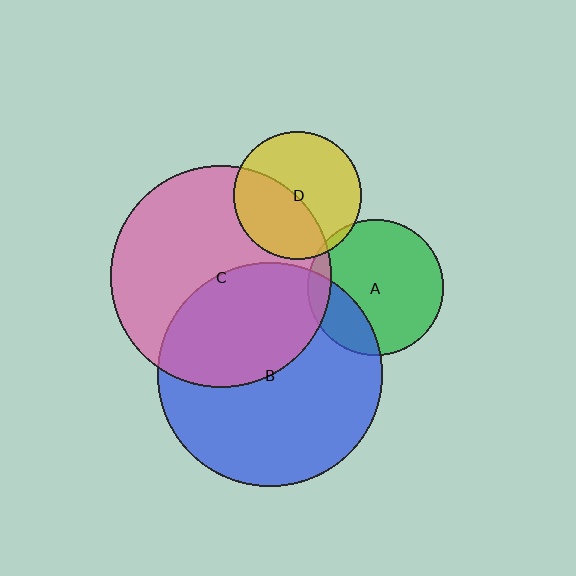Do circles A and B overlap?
Yes.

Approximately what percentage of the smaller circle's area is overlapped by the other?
Approximately 25%.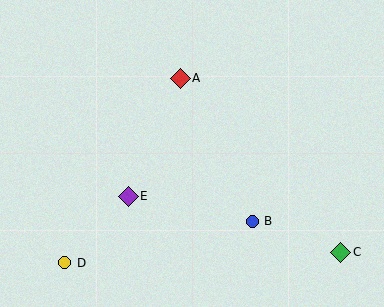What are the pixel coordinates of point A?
Point A is at (180, 78).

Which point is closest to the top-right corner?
Point A is closest to the top-right corner.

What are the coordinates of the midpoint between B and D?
The midpoint between B and D is at (159, 242).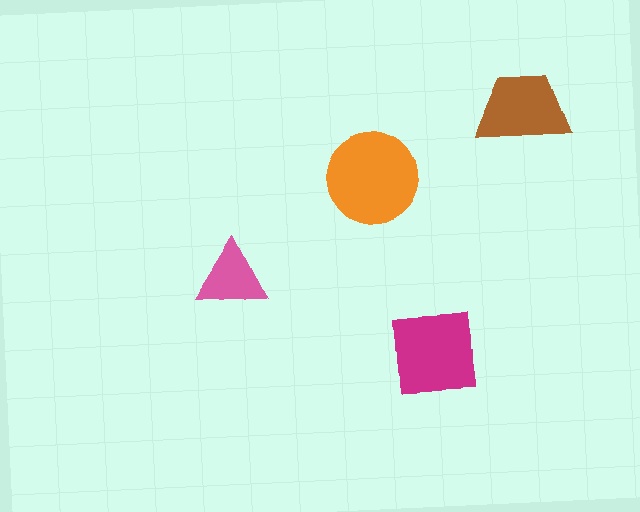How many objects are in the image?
There are 4 objects in the image.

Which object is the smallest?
The pink triangle.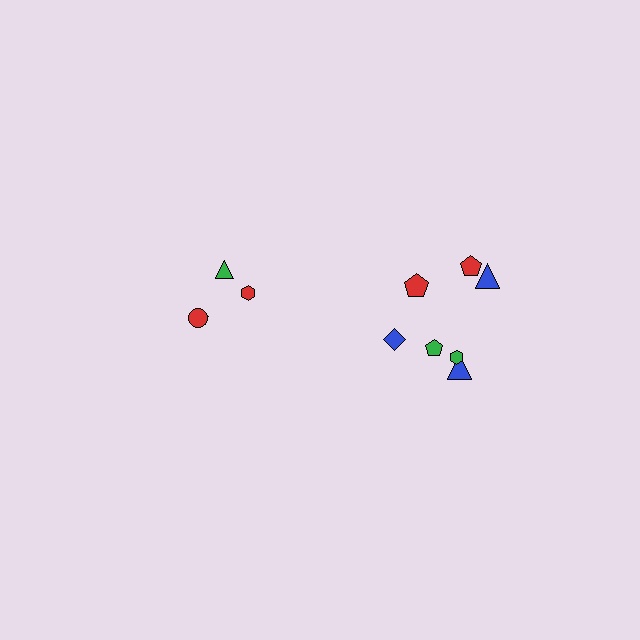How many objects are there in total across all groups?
There are 11 objects.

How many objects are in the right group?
There are 7 objects.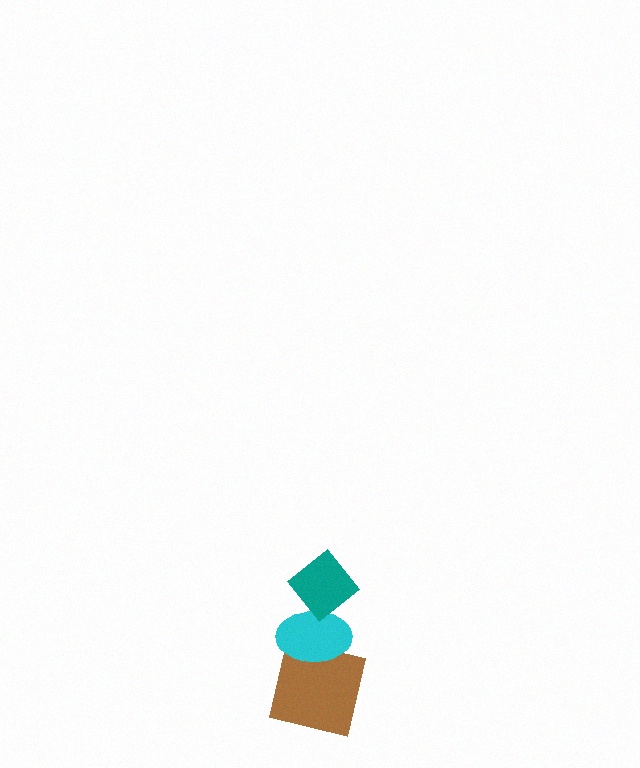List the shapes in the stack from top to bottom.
From top to bottom: the teal diamond, the cyan ellipse, the brown square.